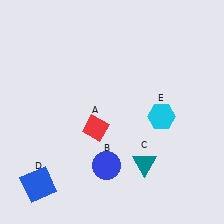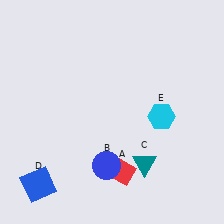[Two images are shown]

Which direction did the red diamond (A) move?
The red diamond (A) moved down.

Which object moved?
The red diamond (A) moved down.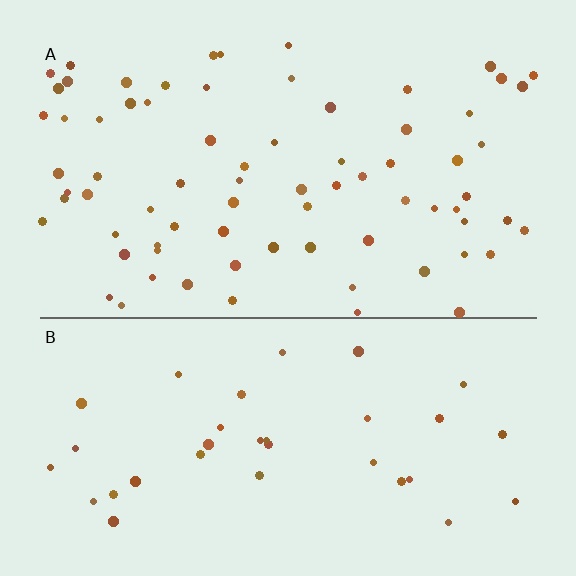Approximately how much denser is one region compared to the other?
Approximately 2.1× — region A over region B.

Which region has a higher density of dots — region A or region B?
A (the top).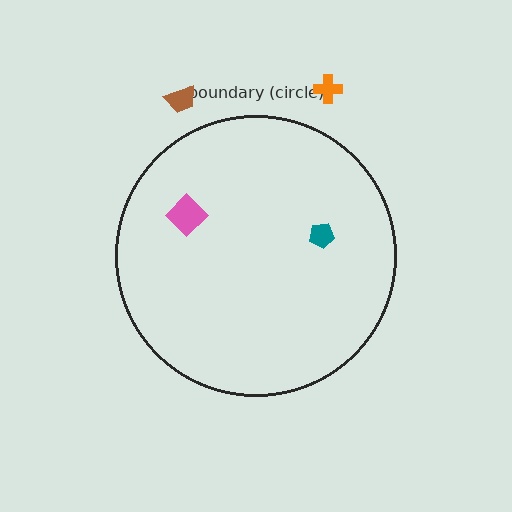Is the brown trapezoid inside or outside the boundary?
Outside.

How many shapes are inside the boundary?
2 inside, 2 outside.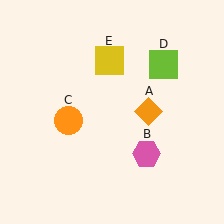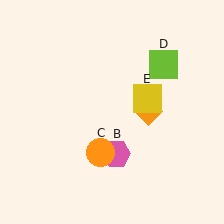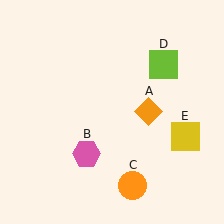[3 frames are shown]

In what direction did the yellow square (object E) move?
The yellow square (object E) moved down and to the right.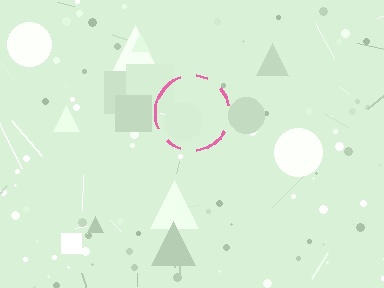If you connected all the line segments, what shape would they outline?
They would outline a circle.